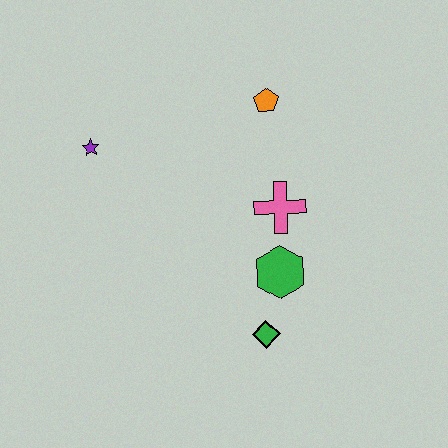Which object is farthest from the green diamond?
The purple star is farthest from the green diamond.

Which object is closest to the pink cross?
The green hexagon is closest to the pink cross.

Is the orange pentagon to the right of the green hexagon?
No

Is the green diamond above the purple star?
No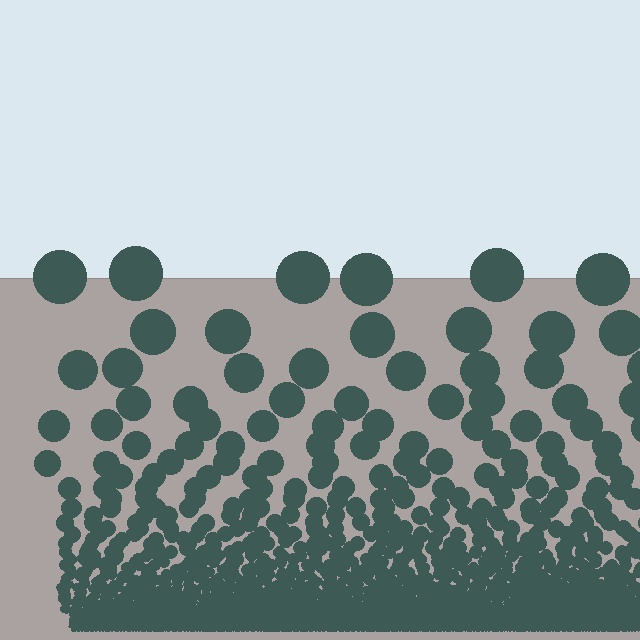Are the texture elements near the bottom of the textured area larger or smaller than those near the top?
Smaller. The gradient is inverted — elements near the bottom are smaller and denser.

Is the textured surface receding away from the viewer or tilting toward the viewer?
The surface appears to tilt toward the viewer. Texture elements get larger and sparser toward the top.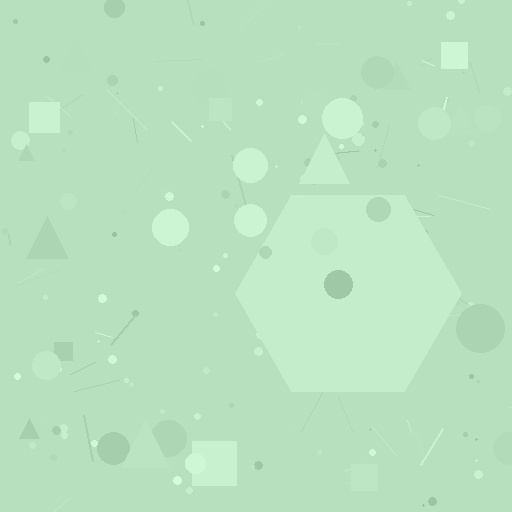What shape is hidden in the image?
A hexagon is hidden in the image.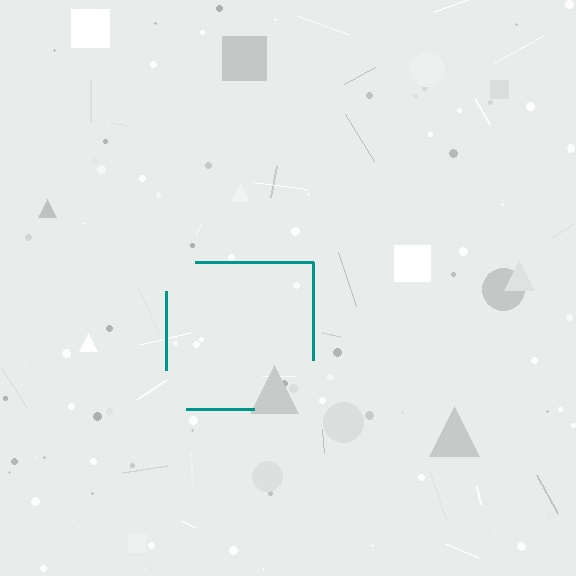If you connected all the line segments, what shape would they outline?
They would outline a square.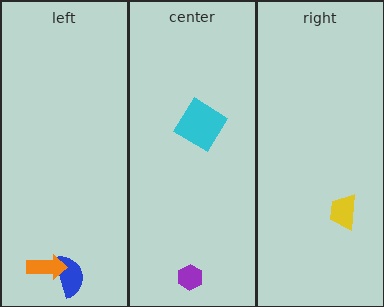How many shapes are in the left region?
2.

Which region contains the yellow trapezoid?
The right region.